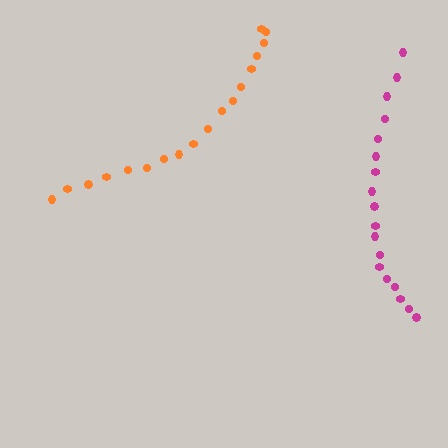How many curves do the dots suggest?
There are 2 distinct paths.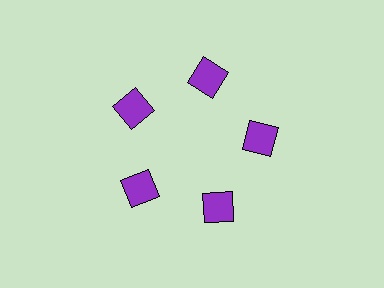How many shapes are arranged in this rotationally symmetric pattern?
There are 5 shapes, arranged in 5 groups of 1.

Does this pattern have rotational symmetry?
Yes, this pattern has 5-fold rotational symmetry. It looks the same after rotating 72 degrees around the center.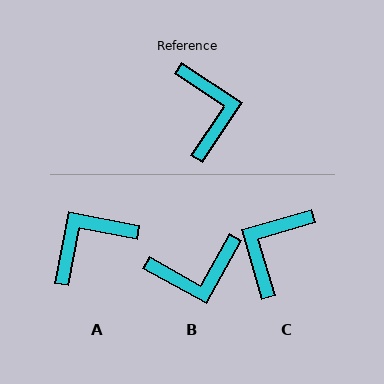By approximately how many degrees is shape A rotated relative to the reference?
Approximately 113 degrees counter-clockwise.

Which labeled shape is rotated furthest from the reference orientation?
C, about 140 degrees away.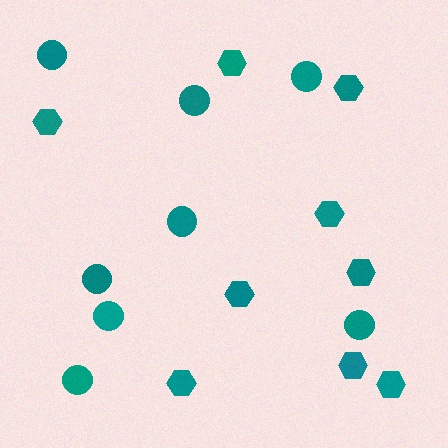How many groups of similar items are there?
There are 2 groups: one group of hexagons (9) and one group of circles (8).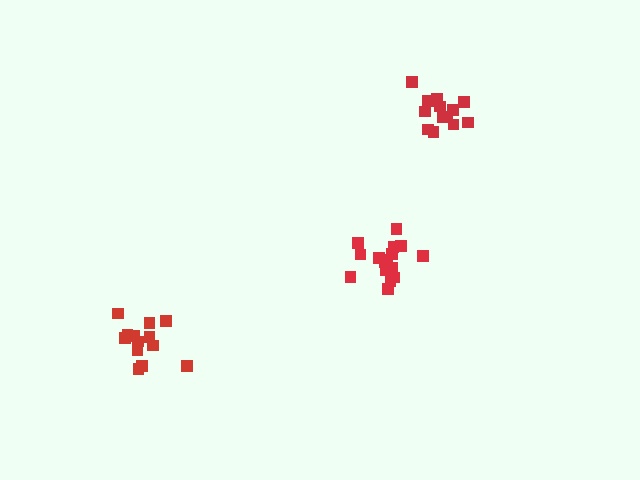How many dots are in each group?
Group 1: 13 dots, Group 2: 13 dots, Group 3: 18 dots (44 total).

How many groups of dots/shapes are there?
There are 3 groups.